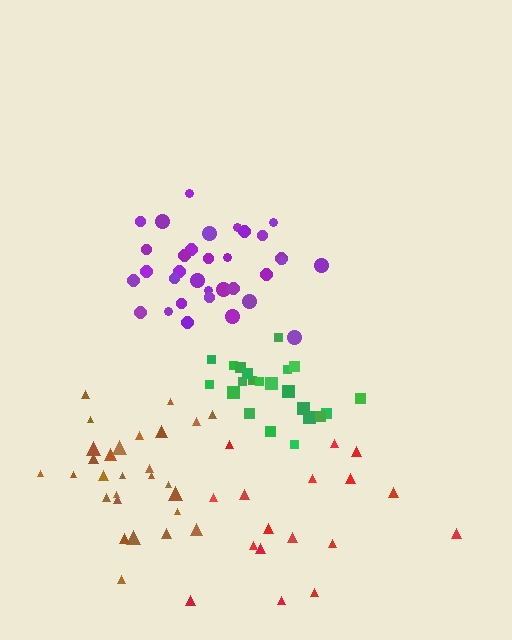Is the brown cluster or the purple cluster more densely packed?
Purple.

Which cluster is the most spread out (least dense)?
Red.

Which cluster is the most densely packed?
Green.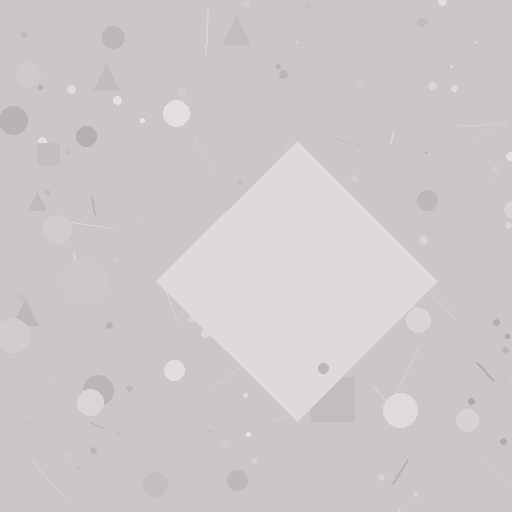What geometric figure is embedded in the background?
A diamond is embedded in the background.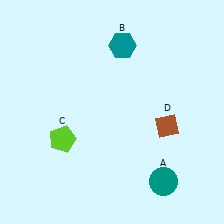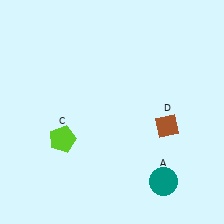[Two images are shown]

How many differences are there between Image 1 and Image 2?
There is 1 difference between the two images.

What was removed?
The teal hexagon (B) was removed in Image 2.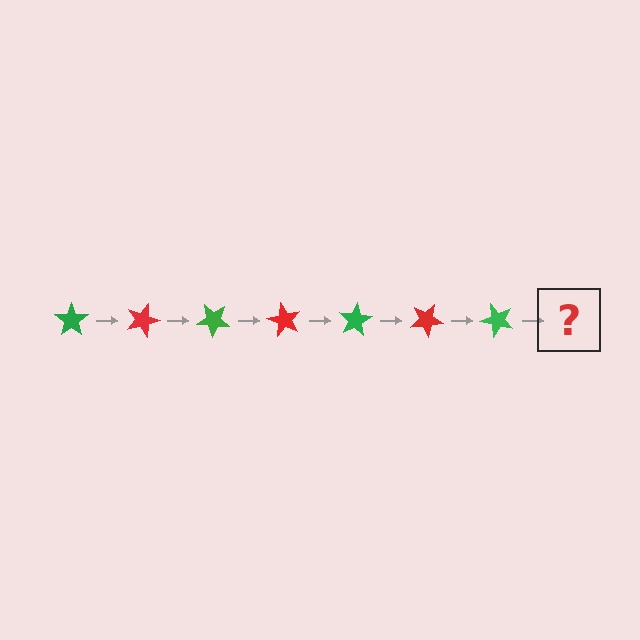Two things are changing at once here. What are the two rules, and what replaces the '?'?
The two rules are that it rotates 20 degrees each step and the color cycles through green and red. The '?' should be a red star, rotated 140 degrees from the start.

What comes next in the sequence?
The next element should be a red star, rotated 140 degrees from the start.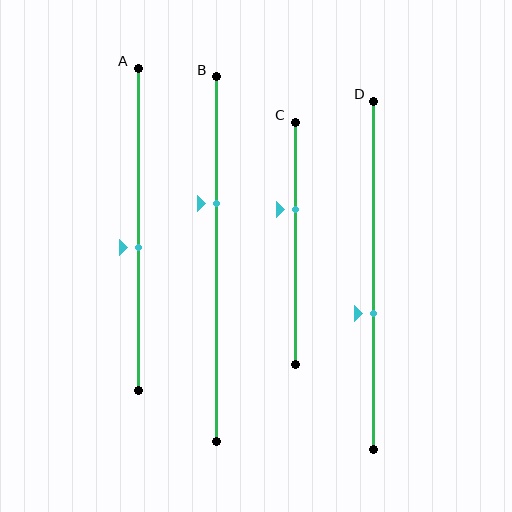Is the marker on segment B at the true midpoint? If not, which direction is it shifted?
No, the marker on segment B is shifted upward by about 15% of the segment length.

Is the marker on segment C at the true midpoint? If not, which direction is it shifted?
No, the marker on segment C is shifted upward by about 14% of the segment length.